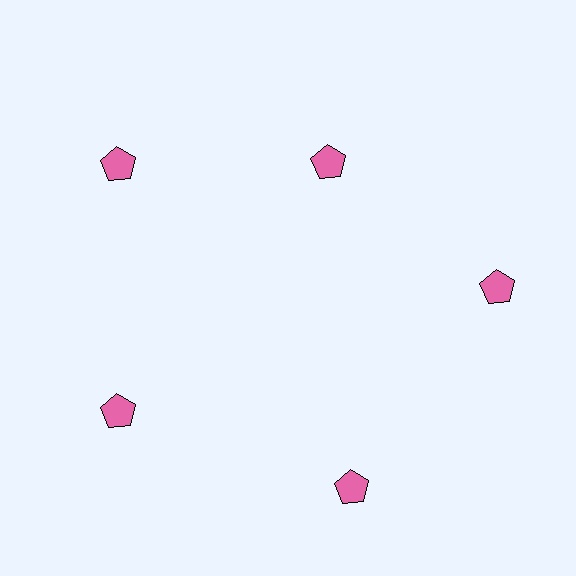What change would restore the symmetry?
The symmetry would be restored by moving it outward, back onto the ring so that all 5 pentagons sit at equal angles and equal distance from the center.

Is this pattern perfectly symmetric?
No. The 5 pink pentagons are arranged in a ring, but one element near the 1 o'clock position is pulled inward toward the center, breaking the 5-fold rotational symmetry.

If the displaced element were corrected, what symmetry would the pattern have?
It would have 5-fold rotational symmetry — the pattern would map onto itself every 72 degrees.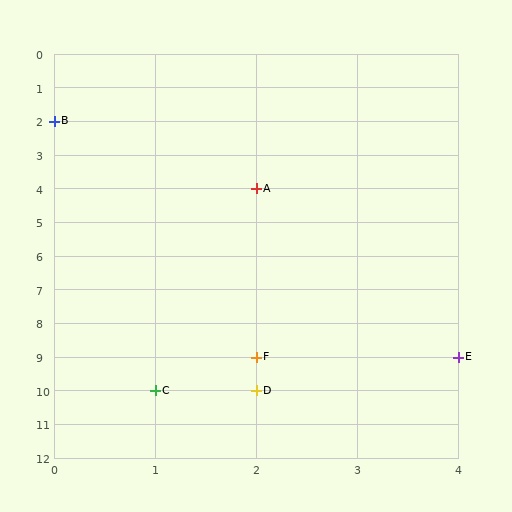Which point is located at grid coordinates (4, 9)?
Point E is at (4, 9).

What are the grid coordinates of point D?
Point D is at grid coordinates (2, 10).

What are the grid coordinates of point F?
Point F is at grid coordinates (2, 9).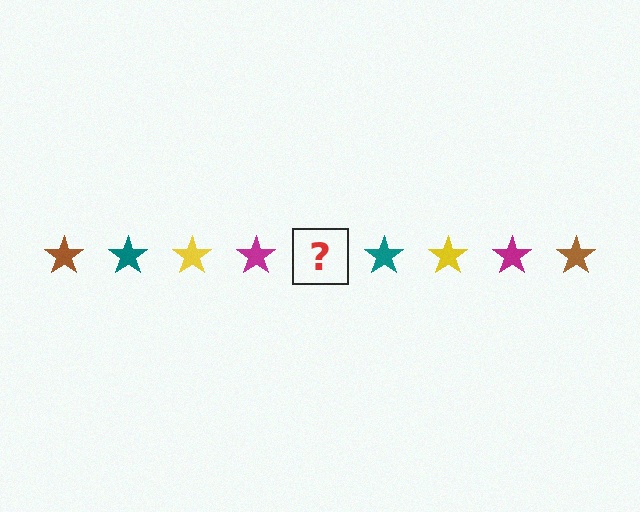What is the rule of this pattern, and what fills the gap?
The rule is that the pattern cycles through brown, teal, yellow, magenta stars. The gap should be filled with a brown star.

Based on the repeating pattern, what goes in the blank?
The blank should be a brown star.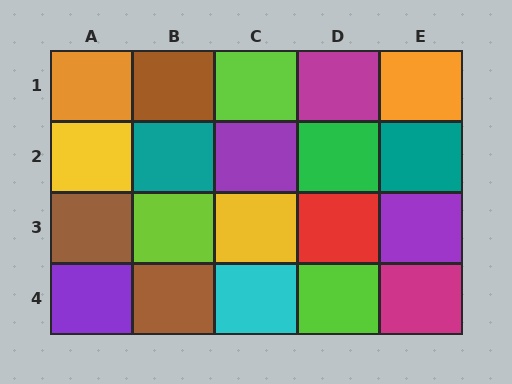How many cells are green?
1 cell is green.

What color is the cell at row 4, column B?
Brown.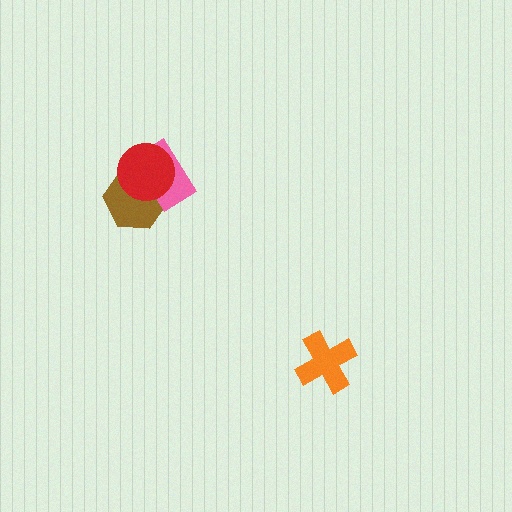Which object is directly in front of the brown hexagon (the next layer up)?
The pink rectangle is directly in front of the brown hexagon.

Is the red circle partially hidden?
No, no other shape covers it.